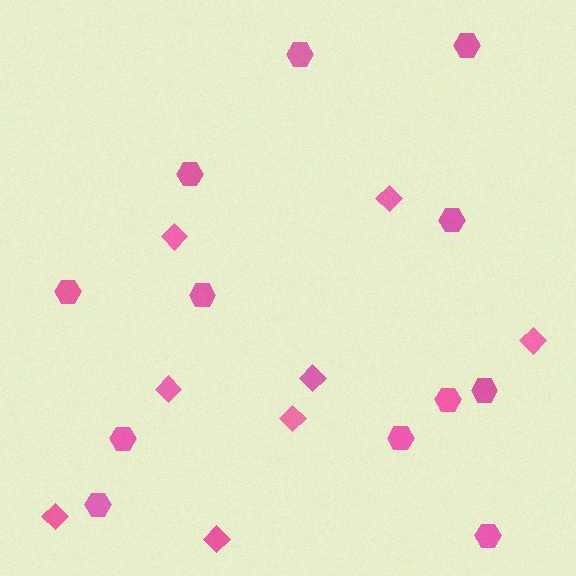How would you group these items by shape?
There are 2 groups: one group of hexagons (12) and one group of diamonds (8).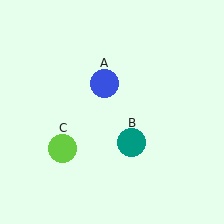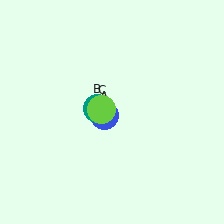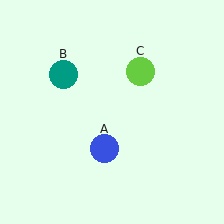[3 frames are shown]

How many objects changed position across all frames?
3 objects changed position: blue circle (object A), teal circle (object B), lime circle (object C).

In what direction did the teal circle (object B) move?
The teal circle (object B) moved up and to the left.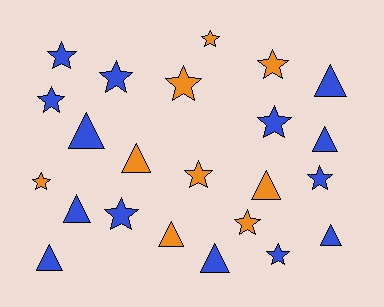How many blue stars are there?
There are 7 blue stars.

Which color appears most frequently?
Blue, with 14 objects.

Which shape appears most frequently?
Star, with 13 objects.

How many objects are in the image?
There are 23 objects.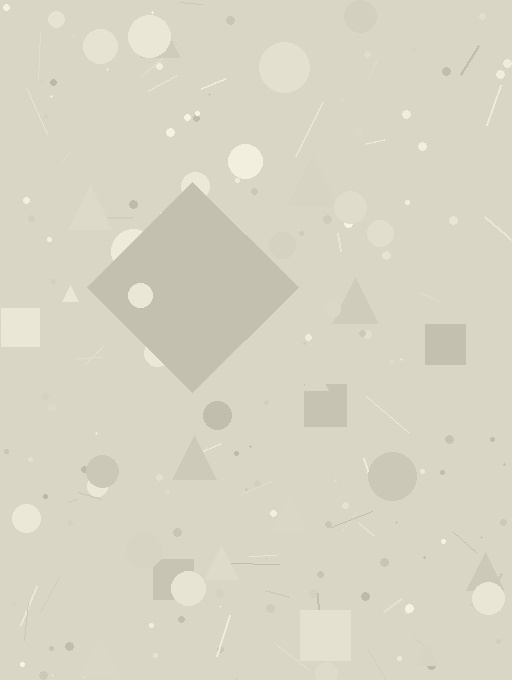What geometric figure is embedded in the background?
A diamond is embedded in the background.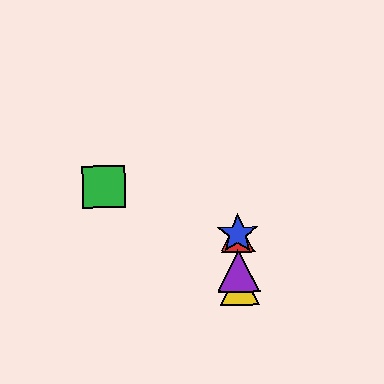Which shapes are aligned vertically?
The red triangle, the blue star, the yellow triangle, the purple triangle are aligned vertically.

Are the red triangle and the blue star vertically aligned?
Yes, both are at x≈238.